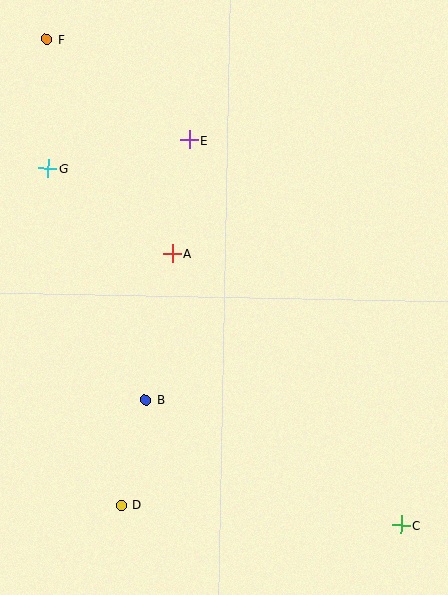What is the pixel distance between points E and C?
The distance between E and C is 440 pixels.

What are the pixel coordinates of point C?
Point C is at (401, 525).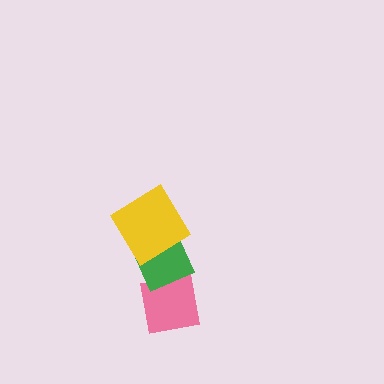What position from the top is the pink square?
The pink square is 3rd from the top.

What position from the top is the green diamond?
The green diamond is 2nd from the top.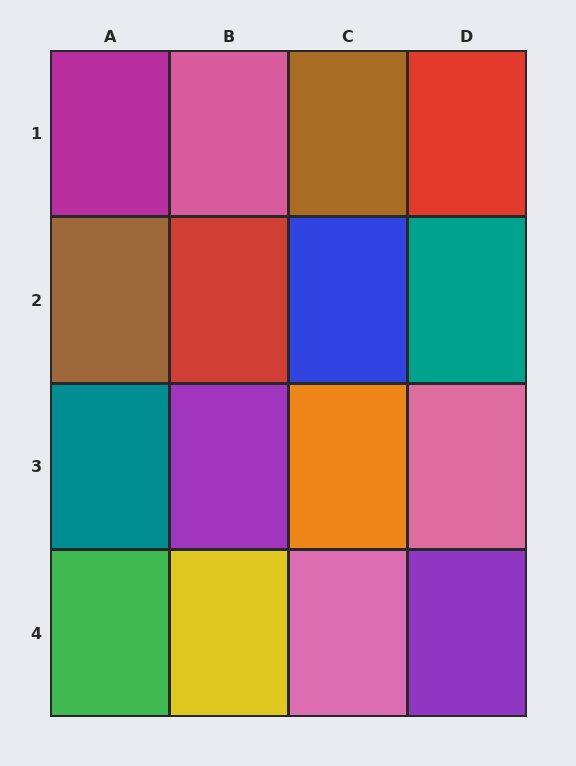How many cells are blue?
1 cell is blue.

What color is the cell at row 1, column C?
Brown.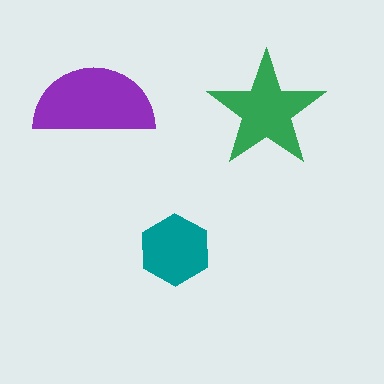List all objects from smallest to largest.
The teal hexagon, the green star, the purple semicircle.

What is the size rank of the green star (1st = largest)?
2nd.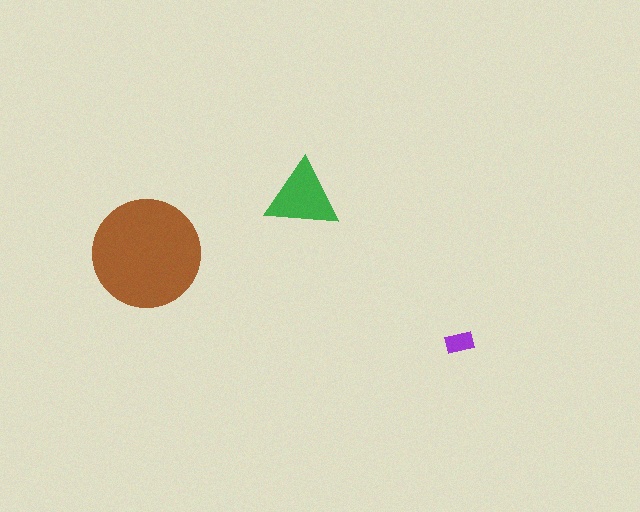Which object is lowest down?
The purple rectangle is bottommost.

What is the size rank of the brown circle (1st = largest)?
1st.